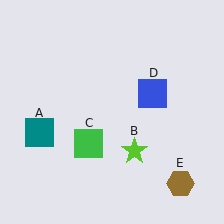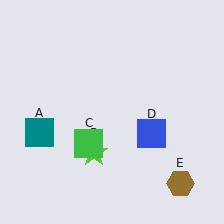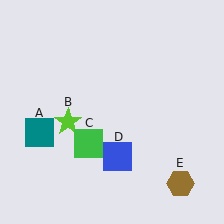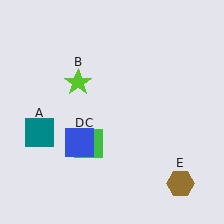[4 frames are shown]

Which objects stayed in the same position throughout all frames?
Teal square (object A) and green square (object C) and brown hexagon (object E) remained stationary.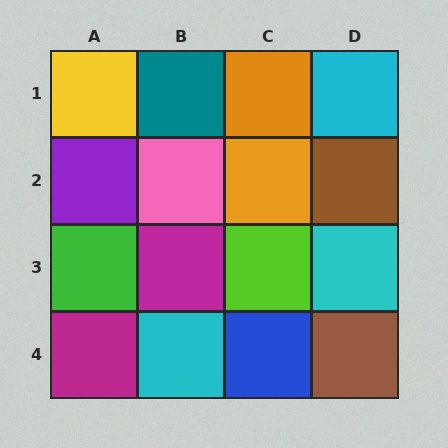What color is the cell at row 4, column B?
Cyan.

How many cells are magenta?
2 cells are magenta.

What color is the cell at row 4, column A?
Magenta.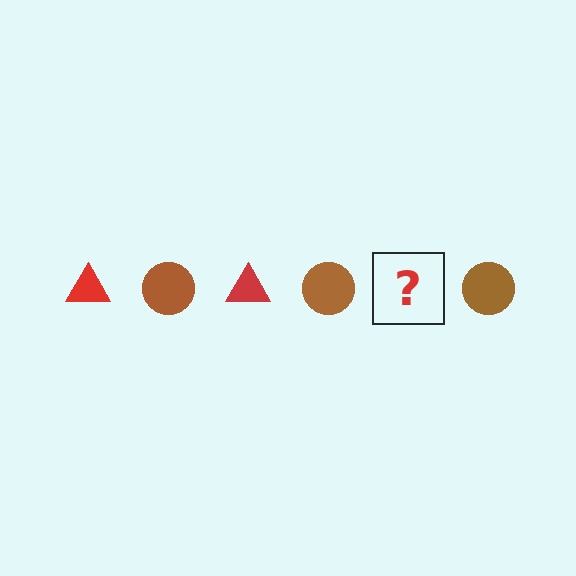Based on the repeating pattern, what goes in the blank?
The blank should be a red triangle.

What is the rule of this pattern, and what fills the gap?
The rule is that the pattern alternates between red triangle and brown circle. The gap should be filled with a red triangle.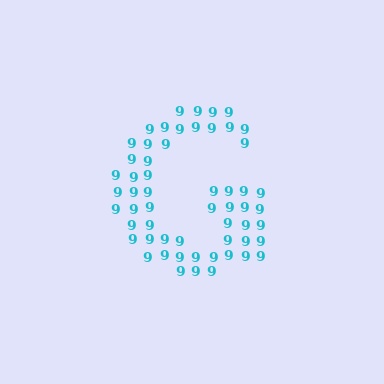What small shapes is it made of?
It is made of small digit 9's.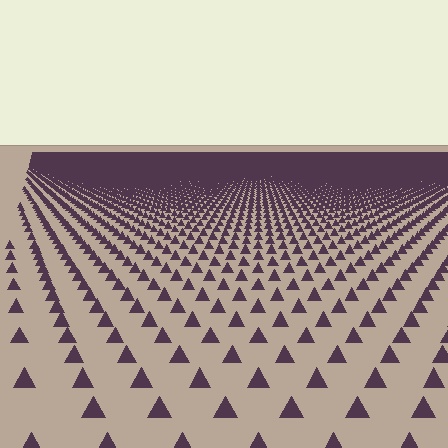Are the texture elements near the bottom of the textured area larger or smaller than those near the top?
Larger. Near the bottom, elements are closer to the viewer and appear at a bigger on-screen size.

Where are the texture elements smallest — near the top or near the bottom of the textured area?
Near the top.